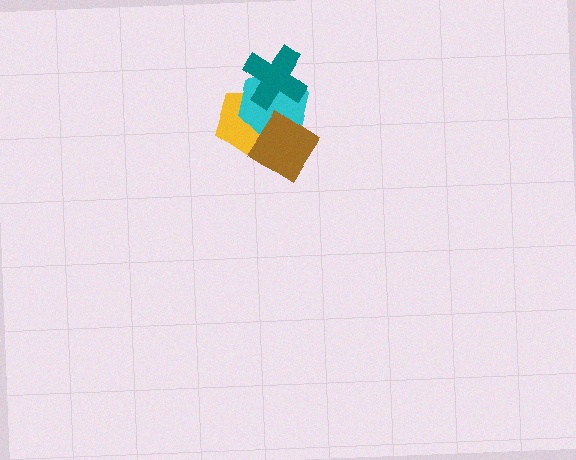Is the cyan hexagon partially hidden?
Yes, it is partially covered by another shape.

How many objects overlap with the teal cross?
2 objects overlap with the teal cross.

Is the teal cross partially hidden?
No, no other shape covers it.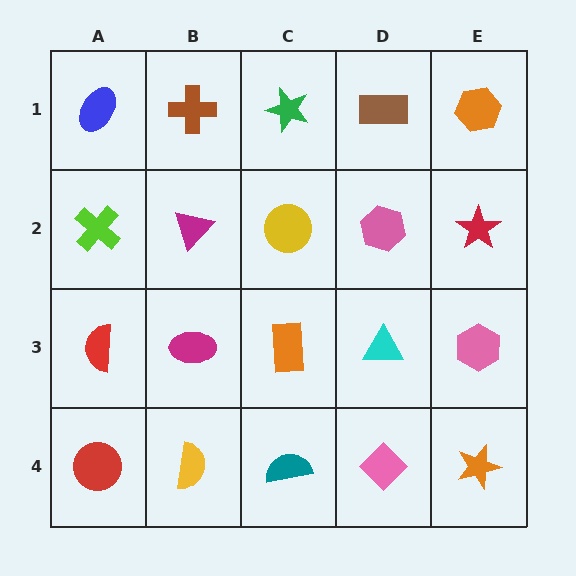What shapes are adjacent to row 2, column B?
A brown cross (row 1, column B), a magenta ellipse (row 3, column B), a lime cross (row 2, column A), a yellow circle (row 2, column C).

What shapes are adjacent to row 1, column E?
A red star (row 2, column E), a brown rectangle (row 1, column D).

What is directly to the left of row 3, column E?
A cyan triangle.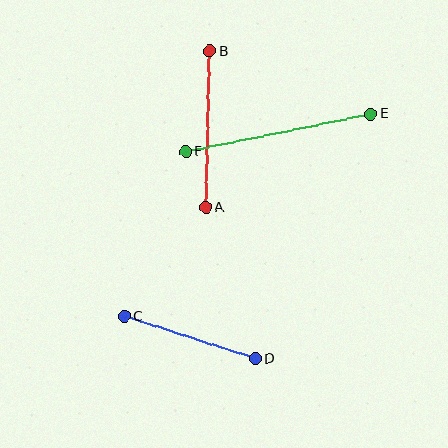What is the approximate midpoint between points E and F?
The midpoint is at approximately (278, 133) pixels.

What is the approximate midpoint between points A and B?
The midpoint is at approximately (208, 129) pixels.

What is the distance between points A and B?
The distance is approximately 156 pixels.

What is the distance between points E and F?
The distance is approximately 189 pixels.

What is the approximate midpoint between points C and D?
The midpoint is at approximately (190, 338) pixels.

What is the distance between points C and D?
The distance is approximately 137 pixels.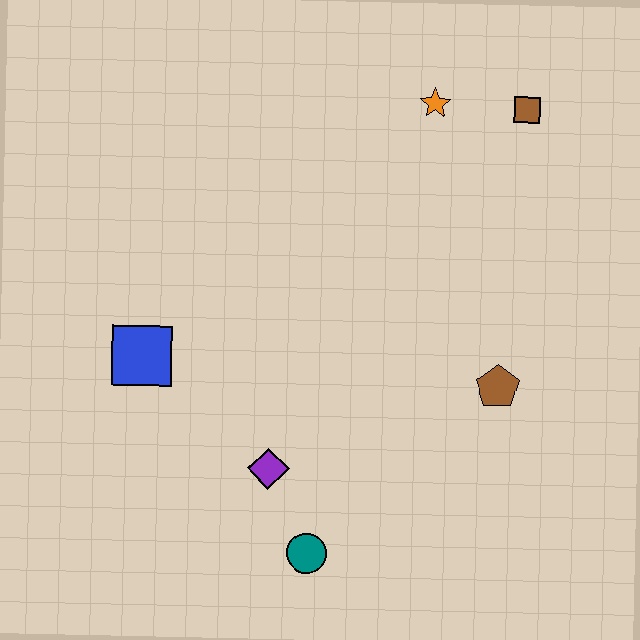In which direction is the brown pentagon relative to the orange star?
The brown pentagon is below the orange star.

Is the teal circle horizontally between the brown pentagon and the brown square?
No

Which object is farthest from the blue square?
The brown square is farthest from the blue square.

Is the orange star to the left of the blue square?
No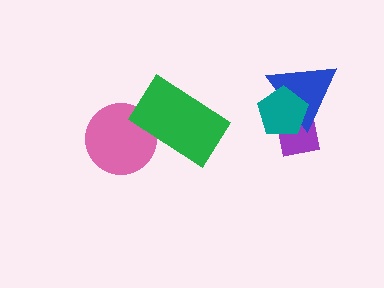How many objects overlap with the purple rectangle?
2 objects overlap with the purple rectangle.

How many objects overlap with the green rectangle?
1 object overlaps with the green rectangle.